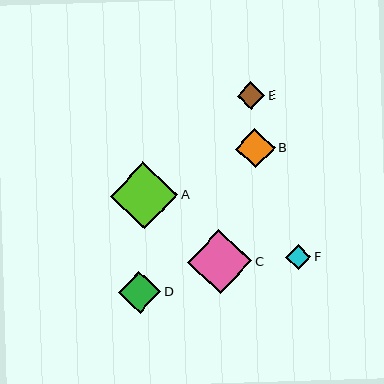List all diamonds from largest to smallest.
From largest to smallest: A, C, D, B, E, F.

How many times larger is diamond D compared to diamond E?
Diamond D is approximately 1.5 times the size of diamond E.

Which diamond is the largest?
Diamond A is the largest with a size of approximately 67 pixels.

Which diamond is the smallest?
Diamond F is the smallest with a size of approximately 25 pixels.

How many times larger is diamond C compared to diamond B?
Diamond C is approximately 1.6 times the size of diamond B.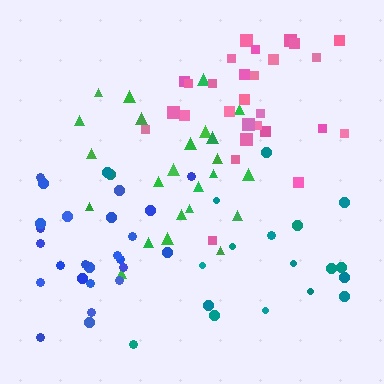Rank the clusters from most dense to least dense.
green, pink, blue, teal.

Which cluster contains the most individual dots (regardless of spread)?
Pink (28).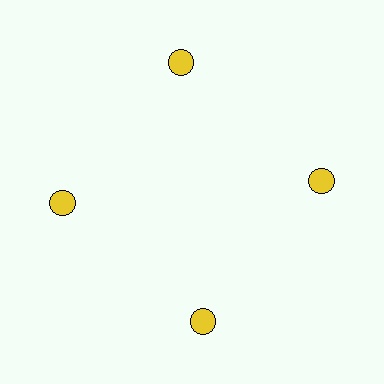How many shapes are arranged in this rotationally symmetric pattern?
There are 4 shapes, arranged in 4 groups of 1.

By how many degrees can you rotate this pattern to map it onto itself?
The pattern maps onto itself every 90 degrees of rotation.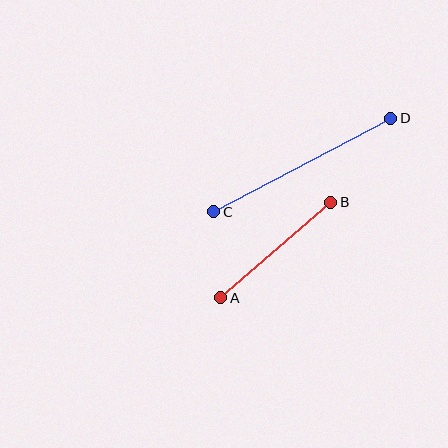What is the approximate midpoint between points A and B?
The midpoint is at approximately (276, 250) pixels.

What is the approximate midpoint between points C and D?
The midpoint is at approximately (302, 165) pixels.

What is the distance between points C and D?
The distance is approximately 200 pixels.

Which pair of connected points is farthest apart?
Points C and D are farthest apart.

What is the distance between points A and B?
The distance is approximately 145 pixels.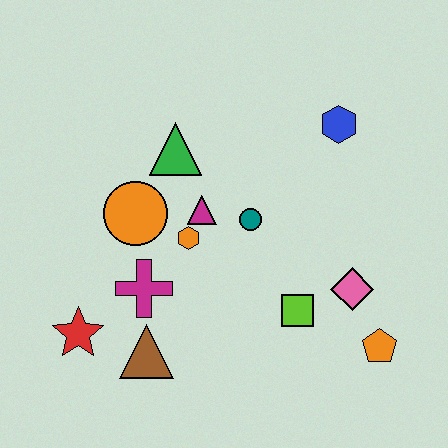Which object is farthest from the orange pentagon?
The red star is farthest from the orange pentagon.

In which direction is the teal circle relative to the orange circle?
The teal circle is to the right of the orange circle.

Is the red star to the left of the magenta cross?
Yes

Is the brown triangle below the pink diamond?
Yes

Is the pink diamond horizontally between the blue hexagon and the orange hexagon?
No